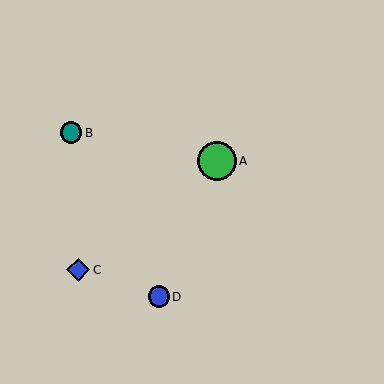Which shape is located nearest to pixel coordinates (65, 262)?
The blue diamond (labeled C) at (78, 270) is nearest to that location.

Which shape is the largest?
The green circle (labeled A) is the largest.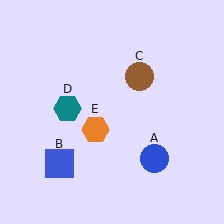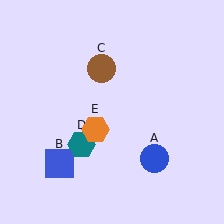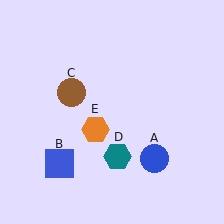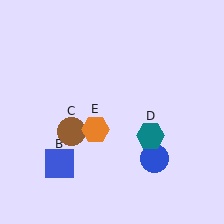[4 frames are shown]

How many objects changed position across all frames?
2 objects changed position: brown circle (object C), teal hexagon (object D).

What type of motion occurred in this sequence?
The brown circle (object C), teal hexagon (object D) rotated counterclockwise around the center of the scene.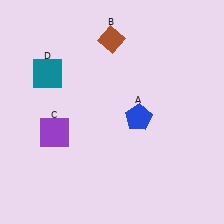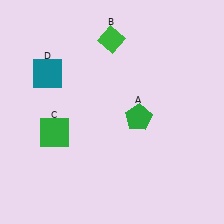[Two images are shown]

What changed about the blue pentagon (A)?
In Image 1, A is blue. In Image 2, it changed to green.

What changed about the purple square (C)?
In Image 1, C is purple. In Image 2, it changed to green.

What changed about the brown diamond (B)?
In Image 1, B is brown. In Image 2, it changed to green.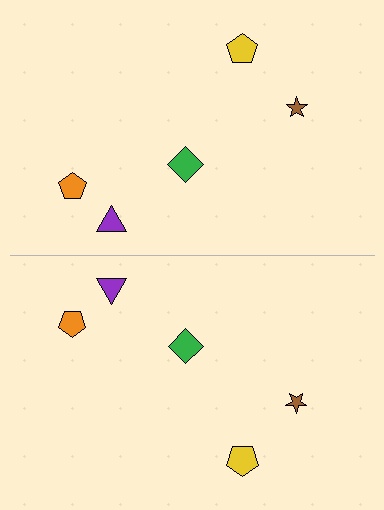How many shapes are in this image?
There are 10 shapes in this image.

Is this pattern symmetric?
Yes, this pattern has bilateral (reflection) symmetry.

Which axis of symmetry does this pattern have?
The pattern has a horizontal axis of symmetry running through the center of the image.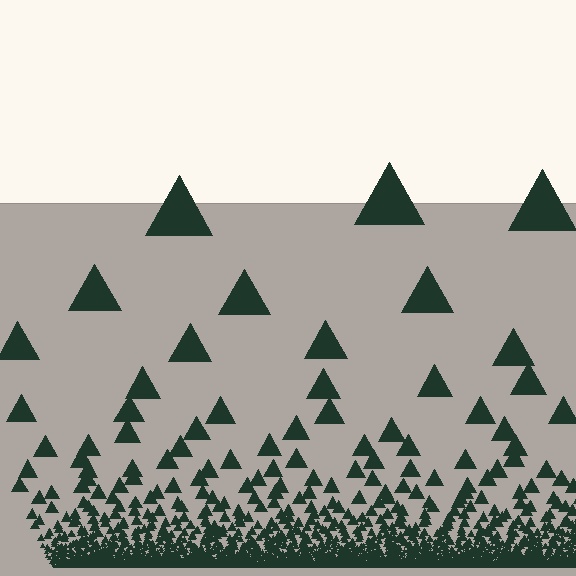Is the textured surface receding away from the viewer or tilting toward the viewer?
The surface appears to tilt toward the viewer. Texture elements get larger and sparser toward the top.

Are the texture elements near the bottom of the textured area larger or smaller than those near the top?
Smaller. The gradient is inverted — elements near the bottom are smaller and denser.